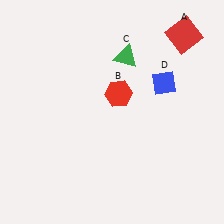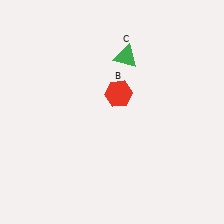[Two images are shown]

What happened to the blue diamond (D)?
The blue diamond (D) was removed in Image 2. It was in the top-right area of Image 1.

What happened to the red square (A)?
The red square (A) was removed in Image 2. It was in the top-right area of Image 1.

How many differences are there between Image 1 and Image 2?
There are 2 differences between the two images.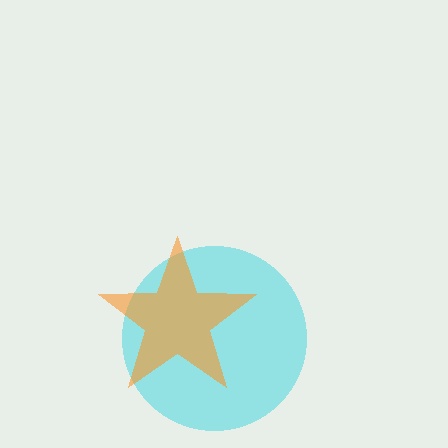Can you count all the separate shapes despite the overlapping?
Yes, there are 2 separate shapes.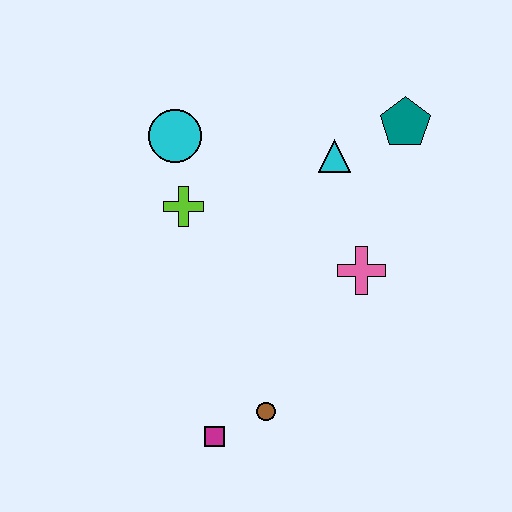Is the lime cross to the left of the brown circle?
Yes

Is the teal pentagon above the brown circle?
Yes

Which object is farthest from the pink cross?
The cyan circle is farthest from the pink cross.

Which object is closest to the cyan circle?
The lime cross is closest to the cyan circle.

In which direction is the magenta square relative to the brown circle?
The magenta square is to the left of the brown circle.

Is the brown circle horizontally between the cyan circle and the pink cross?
Yes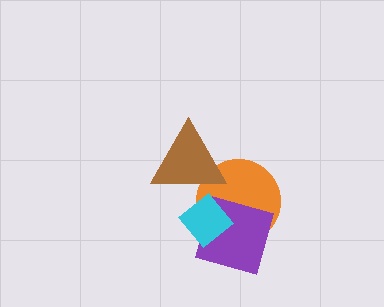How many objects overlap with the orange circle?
3 objects overlap with the orange circle.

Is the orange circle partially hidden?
Yes, it is partially covered by another shape.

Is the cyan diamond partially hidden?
No, no other shape covers it.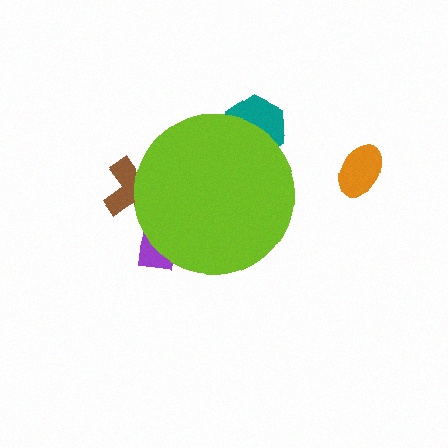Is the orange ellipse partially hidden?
No, the orange ellipse is fully visible.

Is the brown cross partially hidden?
Yes, the brown cross is partially hidden behind the lime circle.